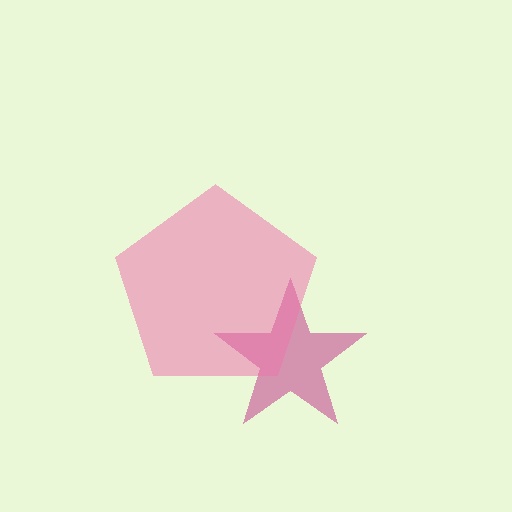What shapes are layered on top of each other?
The layered shapes are: a magenta star, a pink pentagon.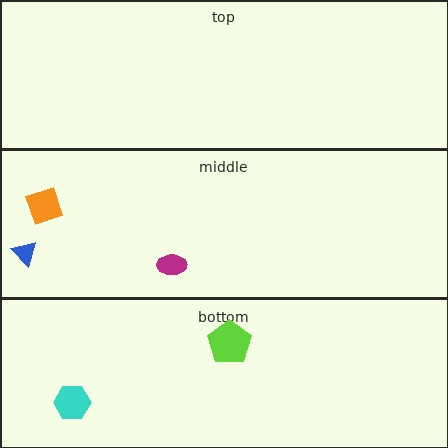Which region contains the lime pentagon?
The bottom region.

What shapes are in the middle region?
The orange diamond, the blue triangle, the magenta ellipse.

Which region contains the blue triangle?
The middle region.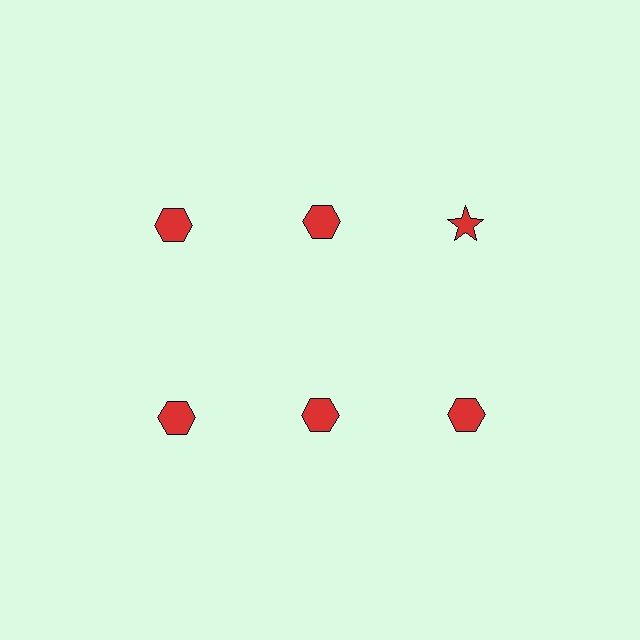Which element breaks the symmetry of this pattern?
The red star in the top row, center column breaks the symmetry. All other shapes are red hexagons.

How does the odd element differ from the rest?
It has a different shape: star instead of hexagon.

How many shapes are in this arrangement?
There are 6 shapes arranged in a grid pattern.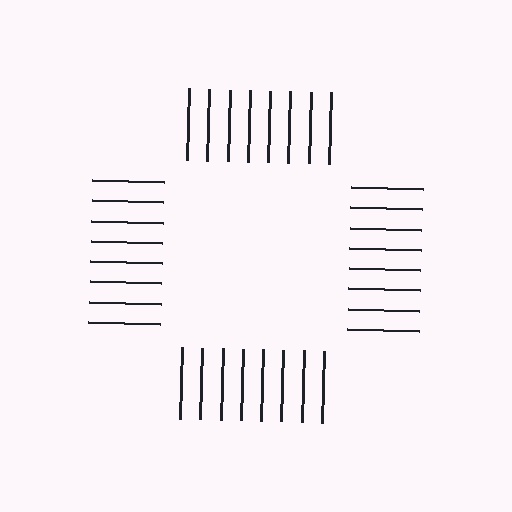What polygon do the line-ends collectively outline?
An illusory square — the line segments terminate on its edges but no continuous stroke is drawn.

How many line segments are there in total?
32 — 8 along each of the 4 edges.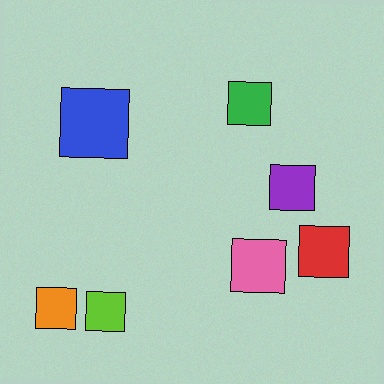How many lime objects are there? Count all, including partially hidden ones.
There is 1 lime object.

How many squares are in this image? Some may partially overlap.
There are 7 squares.